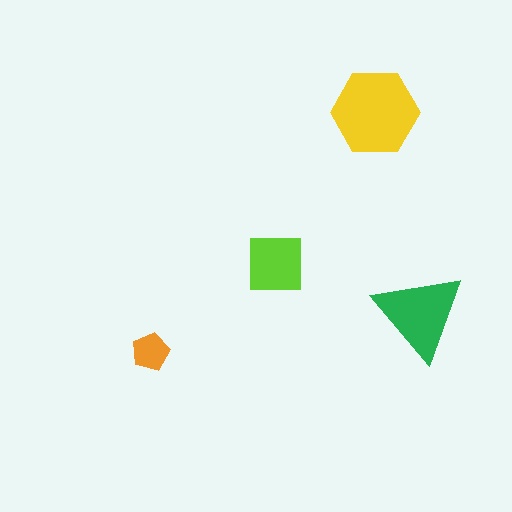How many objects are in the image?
There are 4 objects in the image.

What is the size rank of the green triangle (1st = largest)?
2nd.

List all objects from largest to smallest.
The yellow hexagon, the green triangle, the lime square, the orange pentagon.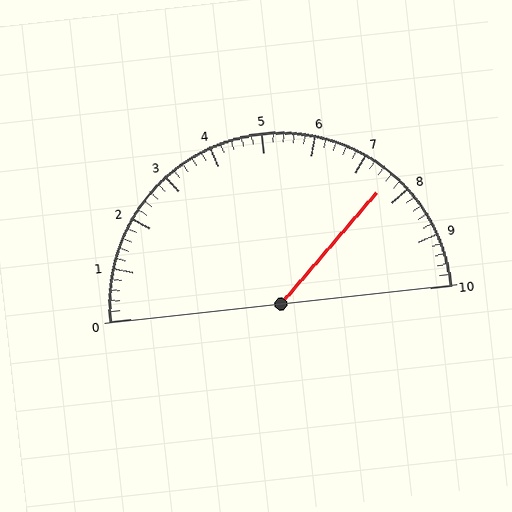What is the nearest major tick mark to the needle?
The nearest major tick mark is 8.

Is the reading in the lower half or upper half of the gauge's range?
The reading is in the upper half of the range (0 to 10).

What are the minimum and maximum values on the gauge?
The gauge ranges from 0 to 10.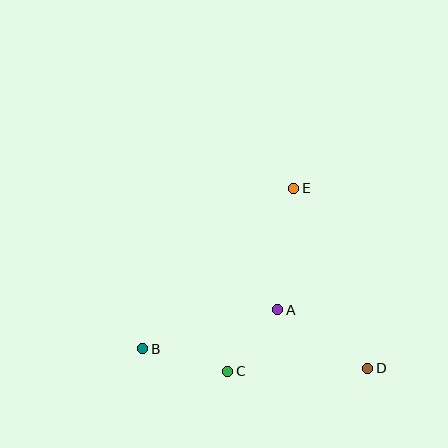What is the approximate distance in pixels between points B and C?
The distance between B and C is approximately 88 pixels.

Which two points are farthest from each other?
Points B and D are farthest from each other.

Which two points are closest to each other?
Points A and C are closest to each other.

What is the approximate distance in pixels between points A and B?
The distance between A and B is approximately 141 pixels.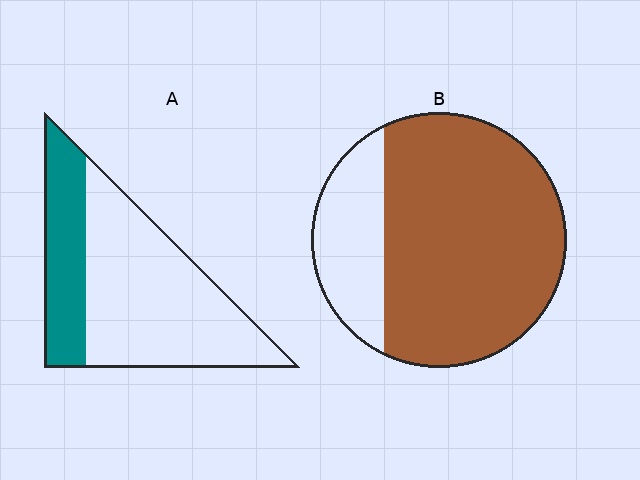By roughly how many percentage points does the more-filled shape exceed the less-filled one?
By roughly 45 percentage points (B over A).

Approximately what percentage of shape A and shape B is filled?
A is approximately 30% and B is approximately 75%.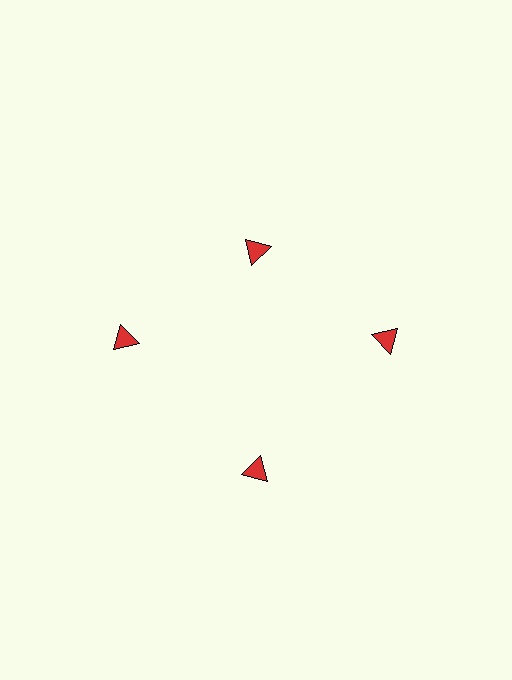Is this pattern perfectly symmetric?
No. The 4 red triangles are arranged in a ring, but one element near the 12 o'clock position is pulled inward toward the center, breaking the 4-fold rotational symmetry.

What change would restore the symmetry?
The symmetry would be restored by moving it outward, back onto the ring so that all 4 triangles sit at equal angles and equal distance from the center.